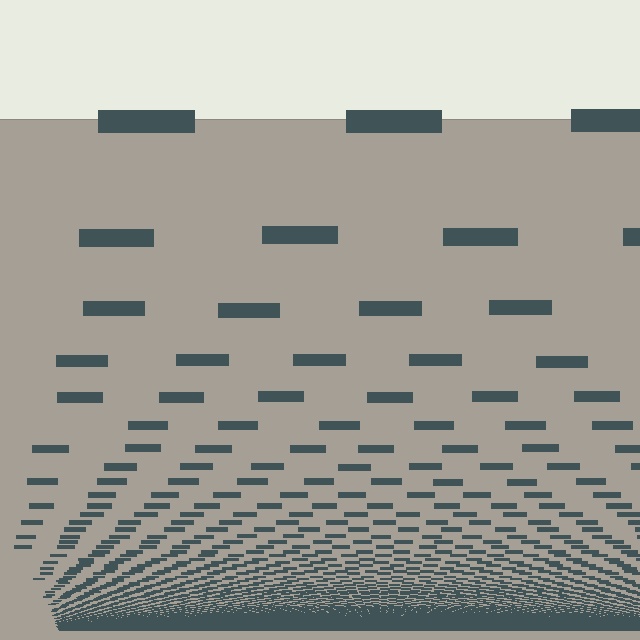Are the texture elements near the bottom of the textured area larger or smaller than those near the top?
Smaller. The gradient is inverted — elements near the bottom are smaller and denser.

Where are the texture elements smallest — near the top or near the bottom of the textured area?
Near the bottom.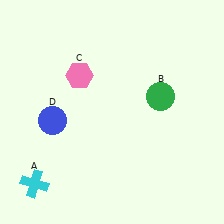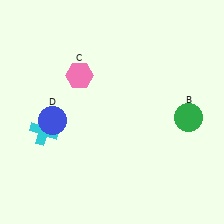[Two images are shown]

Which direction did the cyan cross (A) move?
The cyan cross (A) moved up.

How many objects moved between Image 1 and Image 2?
2 objects moved between the two images.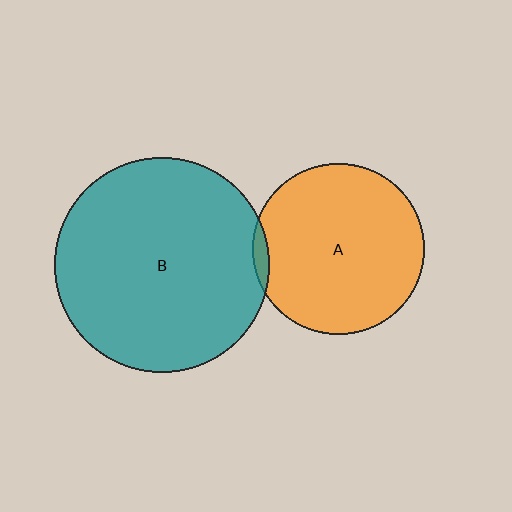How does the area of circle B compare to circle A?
Approximately 1.6 times.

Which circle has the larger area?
Circle B (teal).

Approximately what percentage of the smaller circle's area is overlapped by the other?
Approximately 5%.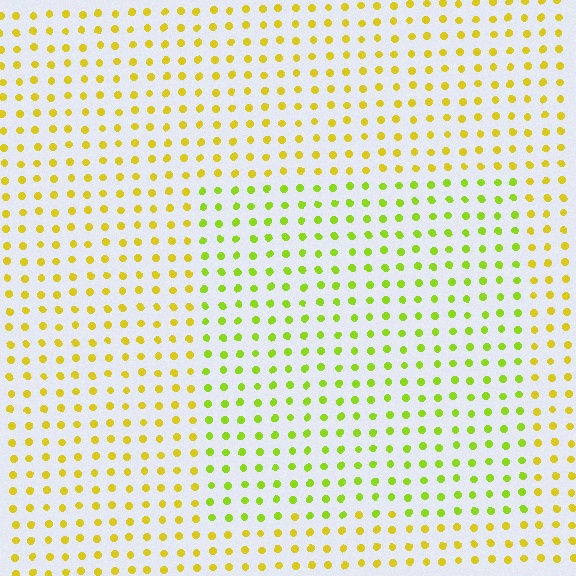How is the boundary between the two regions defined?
The boundary is defined purely by a slight shift in hue (about 31 degrees). Spacing, size, and orientation are identical on both sides.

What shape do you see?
I see a rectangle.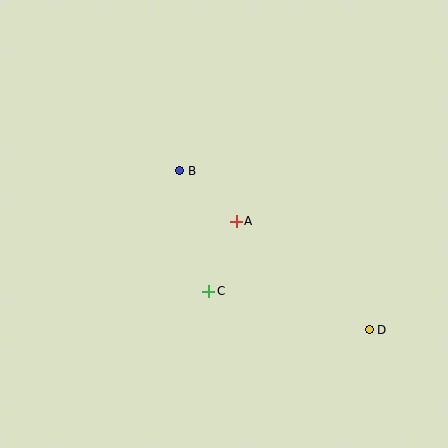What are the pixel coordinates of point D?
Point D is at (369, 330).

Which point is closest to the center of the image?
Point A at (236, 221) is closest to the center.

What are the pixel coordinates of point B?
Point B is at (180, 171).